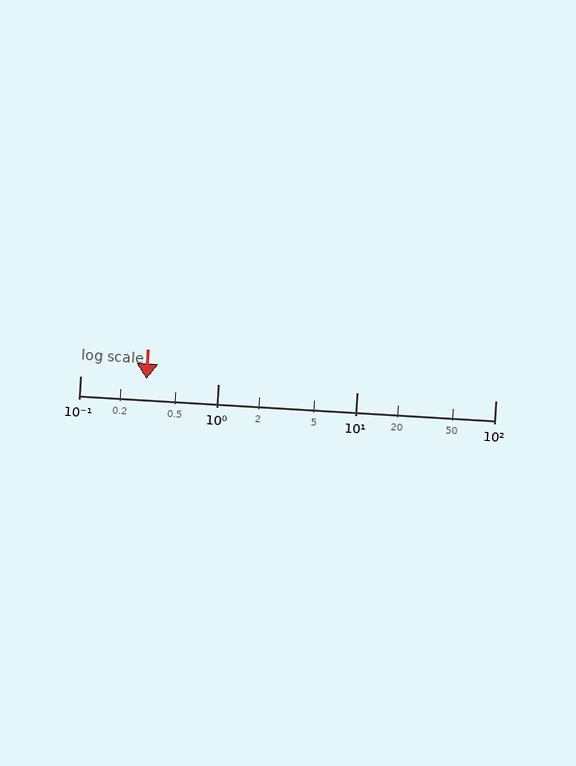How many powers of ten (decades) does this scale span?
The scale spans 3 decades, from 0.1 to 100.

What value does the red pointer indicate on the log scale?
The pointer indicates approximately 0.3.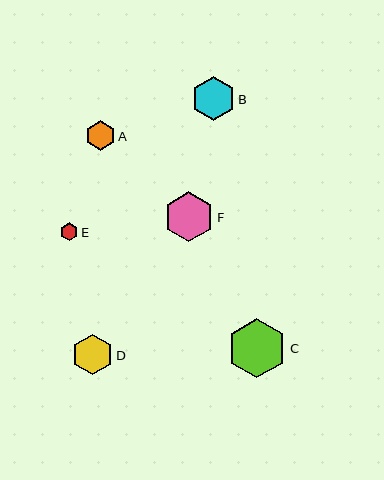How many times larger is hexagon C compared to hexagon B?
Hexagon C is approximately 1.4 times the size of hexagon B.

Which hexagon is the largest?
Hexagon C is the largest with a size of approximately 59 pixels.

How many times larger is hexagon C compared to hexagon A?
Hexagon C is approximately 2.0 times the size of hexagon A.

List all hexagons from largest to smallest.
From largest to smallest: C, F, B, D, A, E.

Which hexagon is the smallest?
Hexagon E is the smallest with a size of approximately 18 pixels.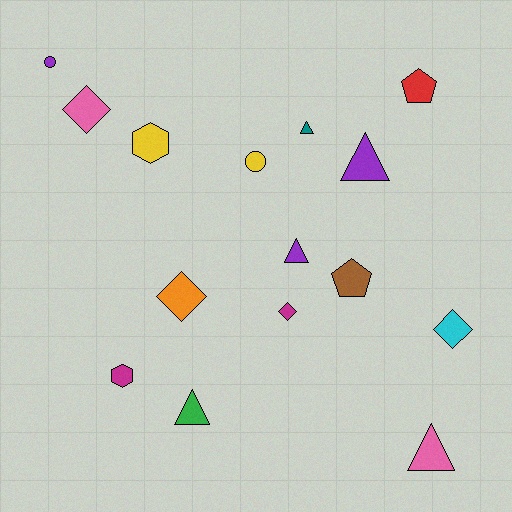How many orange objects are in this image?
There is 1 orange object.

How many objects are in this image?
There are 15 objects.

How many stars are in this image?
There are no stars.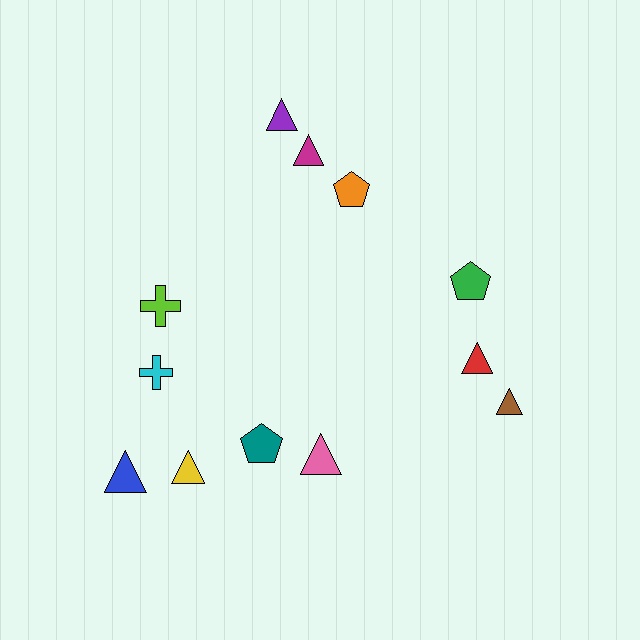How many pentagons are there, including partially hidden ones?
There are 3 pentagons.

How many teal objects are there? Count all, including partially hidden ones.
There is 1 teal object.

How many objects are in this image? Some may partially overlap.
There are 12 objects.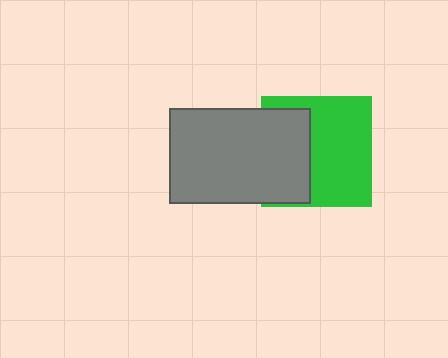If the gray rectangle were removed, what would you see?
You would see the complete green square.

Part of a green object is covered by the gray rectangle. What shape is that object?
It is a square.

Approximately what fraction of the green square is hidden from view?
Roughly 39% of the green square is hidden behind the gray rectangle.